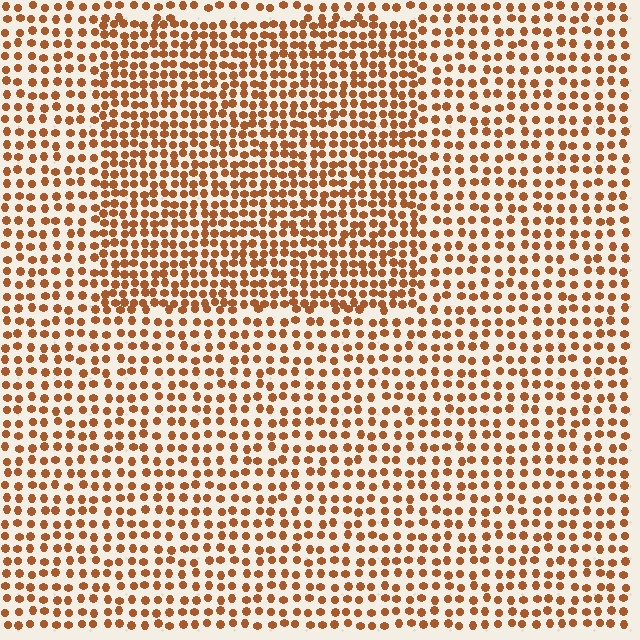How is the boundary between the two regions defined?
The boundary is defined by a change in element density (approximately 1.6x ratio). All elements are the same color, size, and shape.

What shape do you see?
I see a rectangle.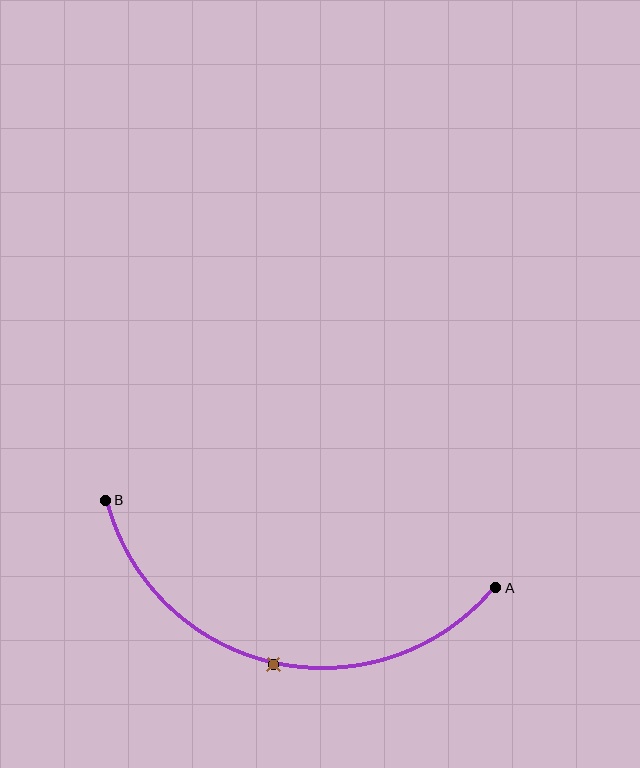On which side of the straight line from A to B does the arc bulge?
The arc bulges below the straight line connecting A and B.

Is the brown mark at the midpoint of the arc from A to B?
Yes. The brown mark lies on the arc at equal arc-length from both A and B — it is the arc midpoint.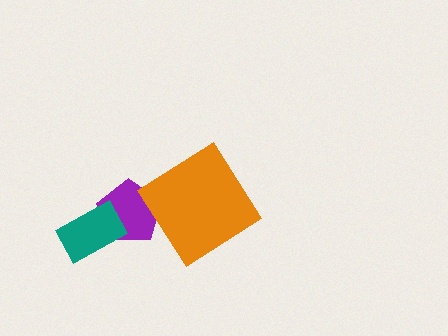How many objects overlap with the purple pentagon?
2 objects overlap with the purple pentagon.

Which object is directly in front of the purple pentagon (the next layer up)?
The teal rectangle is directly in front of the purple pentagon.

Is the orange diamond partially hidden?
No, no other shape covers it.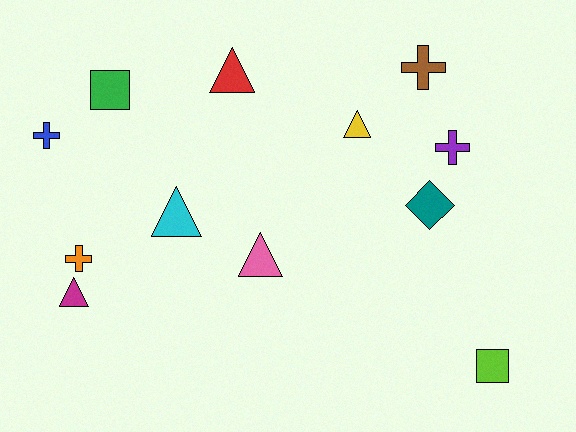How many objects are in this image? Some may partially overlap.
There are 12 objects.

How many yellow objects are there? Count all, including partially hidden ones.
There is 1 yellow object.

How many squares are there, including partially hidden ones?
There are 2 squares.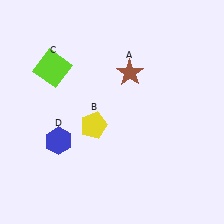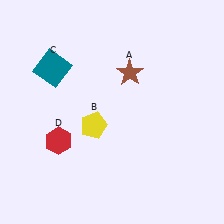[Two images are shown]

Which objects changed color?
C changed from lime to teal. D changed from blue to red.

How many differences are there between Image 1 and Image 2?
There are 2 differences between the two images.